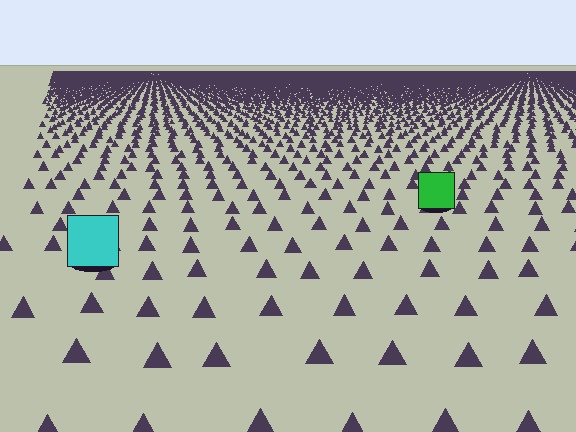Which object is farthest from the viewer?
The green square is farthest from the viewer. It appears smaller and the ground texture around it is denser.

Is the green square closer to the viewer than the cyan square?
No. The cyan square is closer — you can tell from the texture gradient: the ground texture is coarser near it.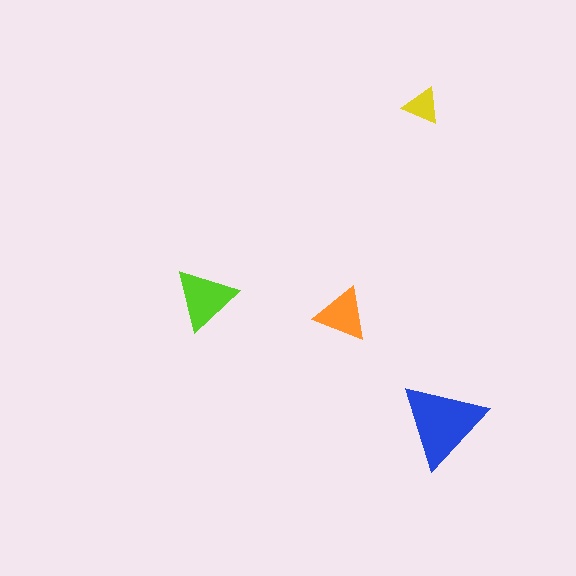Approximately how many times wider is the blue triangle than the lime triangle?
About 1.5 times wider.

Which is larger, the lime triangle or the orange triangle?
The lime one.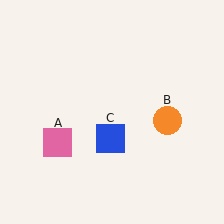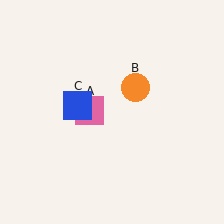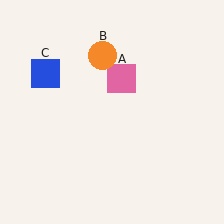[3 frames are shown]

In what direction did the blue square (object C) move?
The blue square (object C) moved up and to the left.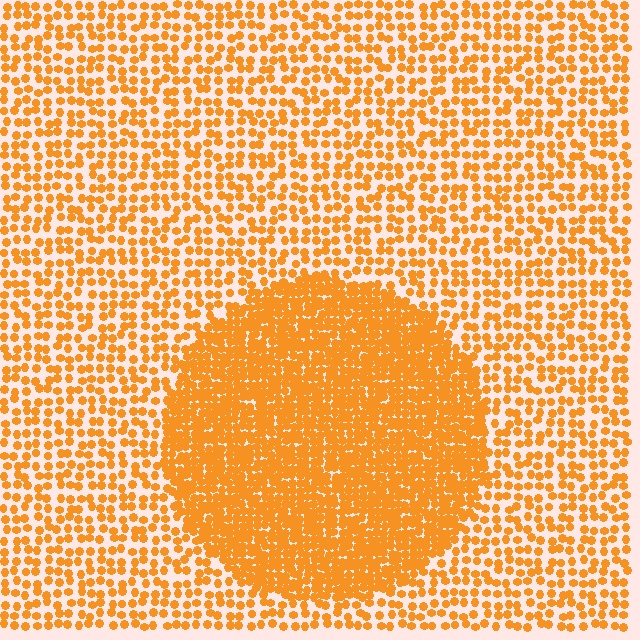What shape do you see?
I see a circle.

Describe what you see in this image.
The image contains small orange elements arranged at two different densities. A circle-shaped region is visible where the elements are more densely packed than the surrounding area.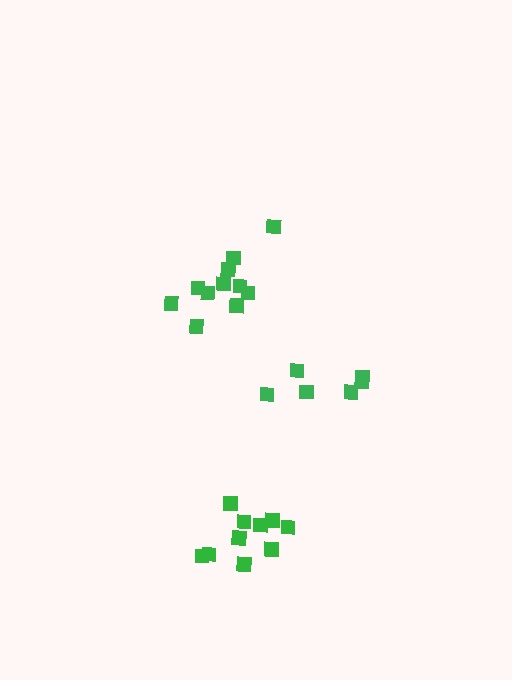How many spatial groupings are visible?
There are 3 spatial groupings.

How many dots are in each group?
Group 1: 11 dots, Group 2: 6 dots, Group 3: 10 dots (27 total).